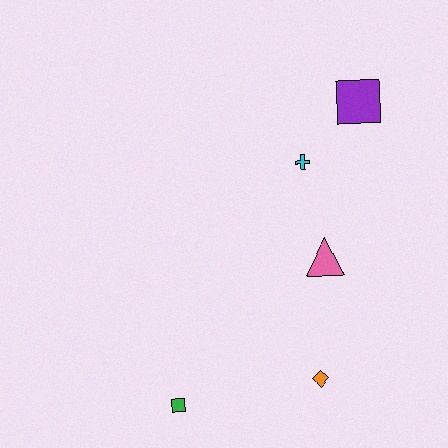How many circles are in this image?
There are no circles.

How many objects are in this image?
There are 5 objects.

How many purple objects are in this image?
There is 1 purple object.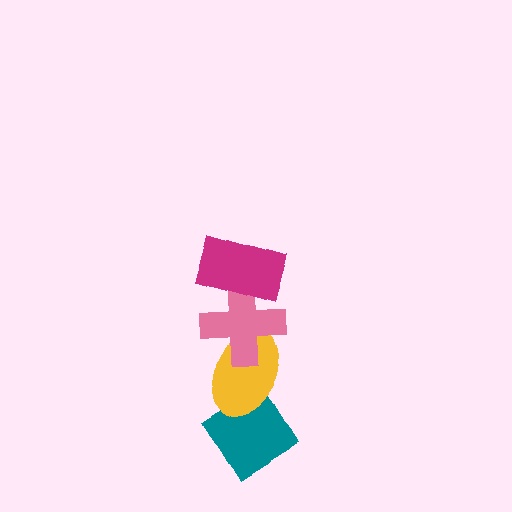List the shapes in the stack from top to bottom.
From top to bottom: the magenta rectangle, the pink cross, the yellow ellipse, the teal diamond.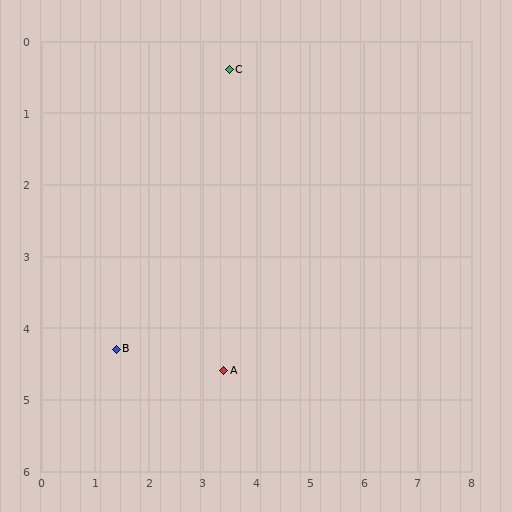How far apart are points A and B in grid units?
Points A and B are about 2.0 grid units apart.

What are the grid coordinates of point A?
Point A is at approximately (3.4, 4.6).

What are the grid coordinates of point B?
Point B is at approximately (1.4, 4.3).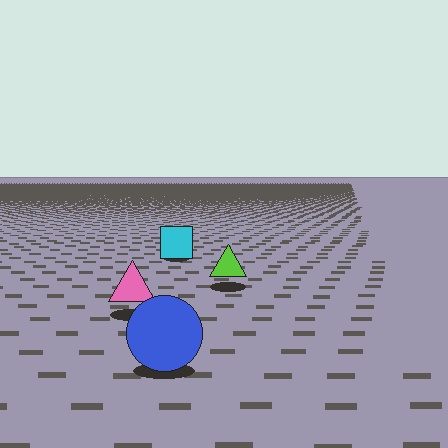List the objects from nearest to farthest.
From nearest to farthest: the blue circle, the pink triangle, the lime triangle, the cyan square.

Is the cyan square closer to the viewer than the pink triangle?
No. The pink triangle is closer — you can tell from the texture gradient: the ground texture is coarser near it.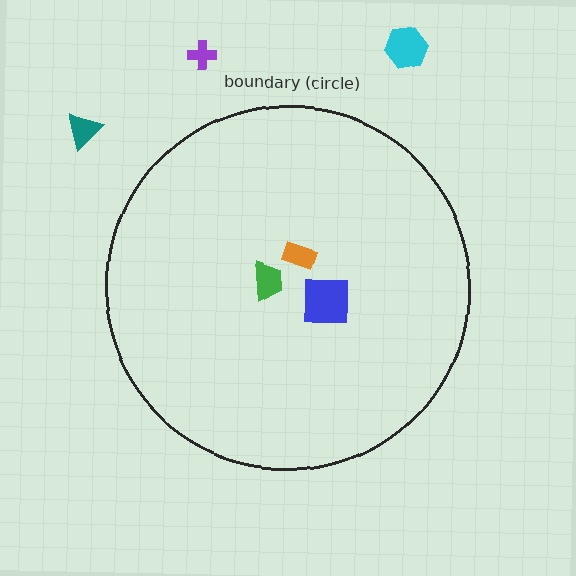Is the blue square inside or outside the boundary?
Inside.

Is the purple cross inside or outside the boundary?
Outside.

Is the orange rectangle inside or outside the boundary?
Inside.